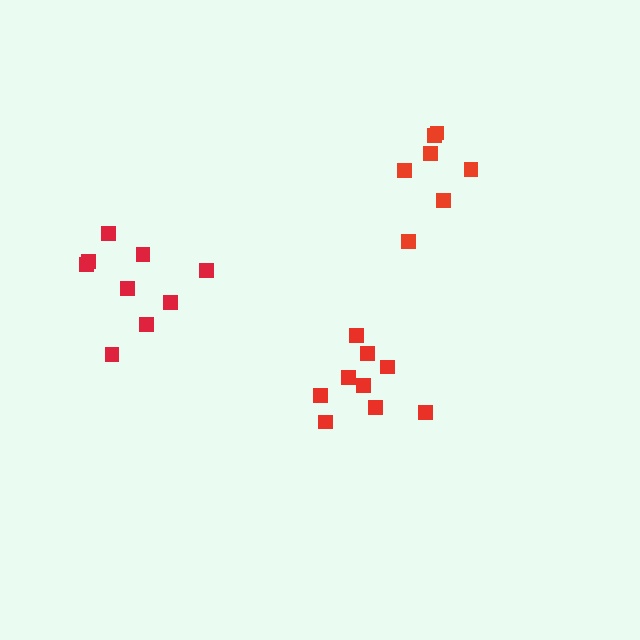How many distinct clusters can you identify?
There are 3 distinct clusters.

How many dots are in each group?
Group 1: 9 dots, Group 2: 9 dots, Group 3: 7 dots (25 total).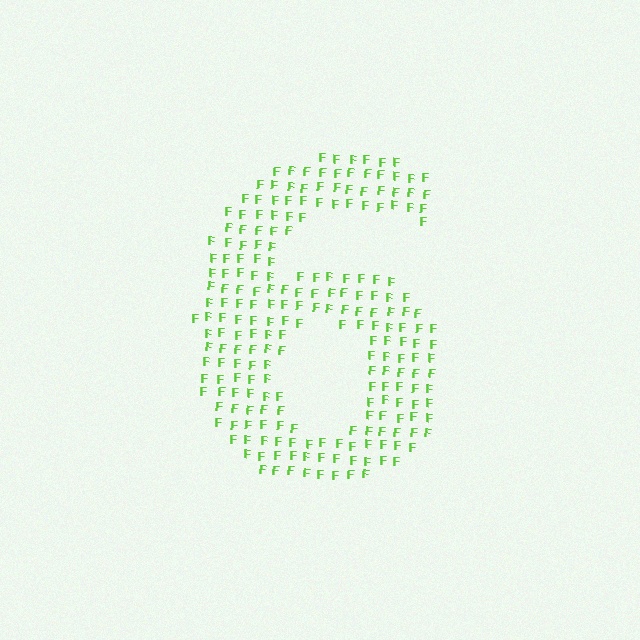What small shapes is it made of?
It is made of small letter F's.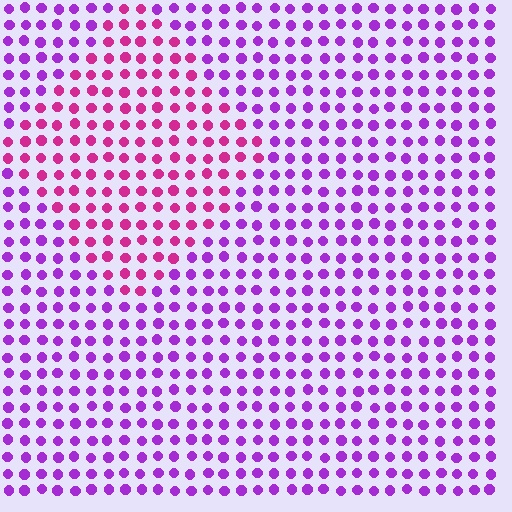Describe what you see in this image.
The image is filled with small purple elements in a uniform arrangement. A diamond-shaped region is visible where the elements are tinted to a slightly different hue, forming a subtle color boundary.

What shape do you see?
I see a diamond.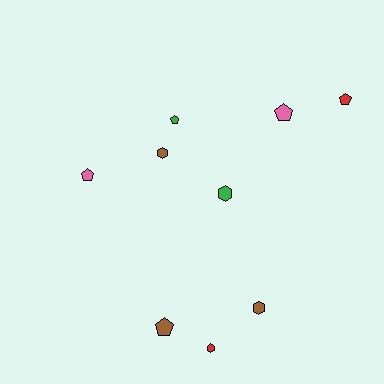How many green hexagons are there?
There is 1 green hexagon.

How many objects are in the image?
There are 9 objects.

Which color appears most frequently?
Brown, with 3 objects.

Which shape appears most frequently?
Pentagon, with 5 objects.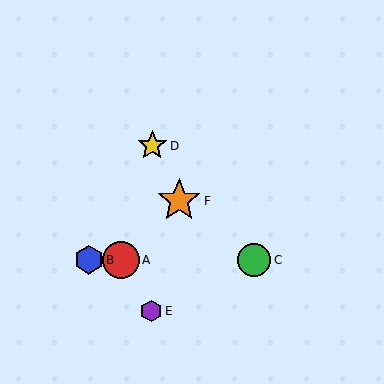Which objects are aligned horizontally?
Objects A, B, C are aligned horizontally.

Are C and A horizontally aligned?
Yes, both are at y≈260.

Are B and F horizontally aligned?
No, B is at y≈260 and F is at y≈201.